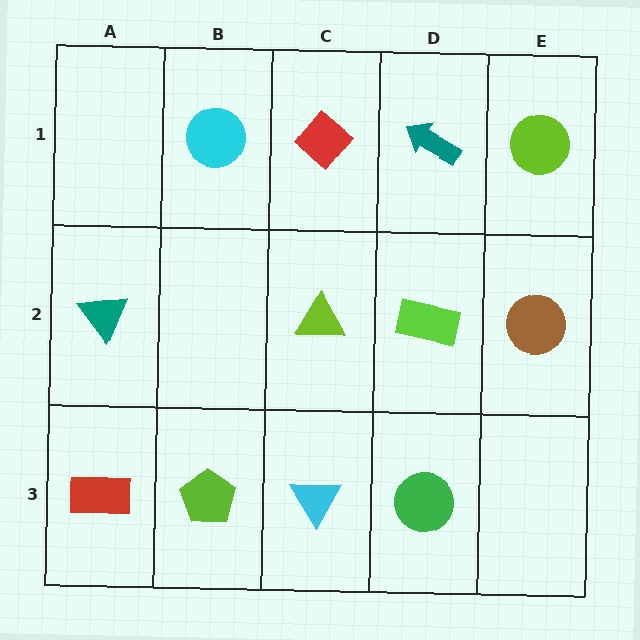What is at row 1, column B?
A cyan circle.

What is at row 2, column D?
A lime rectangle.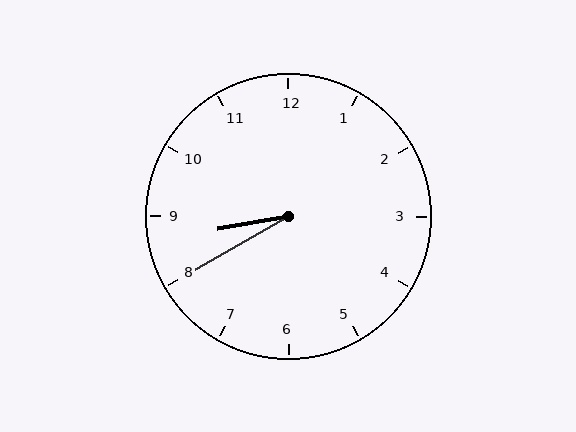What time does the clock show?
8:40.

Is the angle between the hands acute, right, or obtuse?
It is acute.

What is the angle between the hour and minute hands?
Approximately 20 degrees.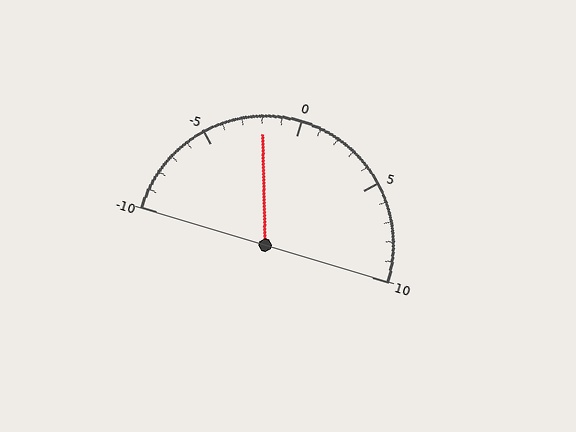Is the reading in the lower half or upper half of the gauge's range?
The reading is in the lower half of the range (-10 to 10).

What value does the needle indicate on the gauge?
The needle indicates approximately -2.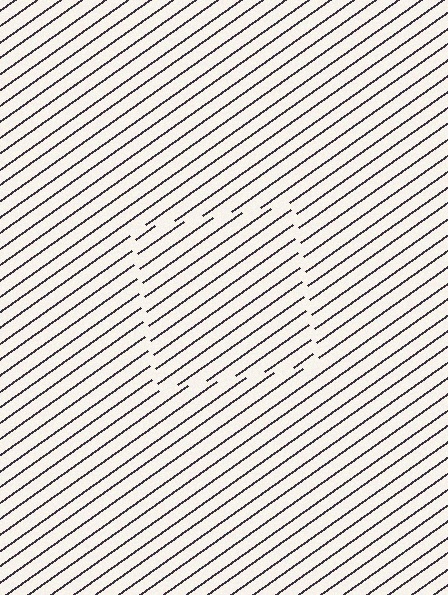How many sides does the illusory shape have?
4 sides — the line-ends trace a square.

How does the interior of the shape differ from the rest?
The interior of the shape contains the same grating, shifted by half a period — the contour is defined by the phase discontinuity where line-ends from the inner and outer gratings abut.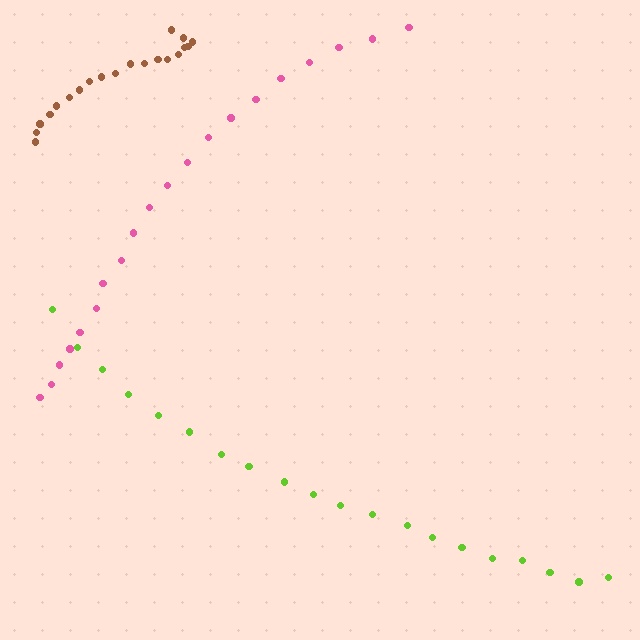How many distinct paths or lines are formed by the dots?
There are 3 distinct paths.